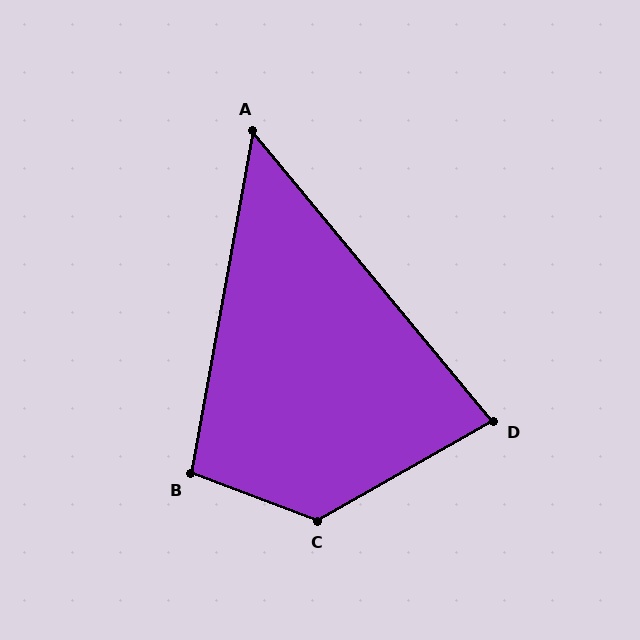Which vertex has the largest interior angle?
C, at approximately 130 degrees.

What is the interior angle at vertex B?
Approximately 100 degrees (obtuse).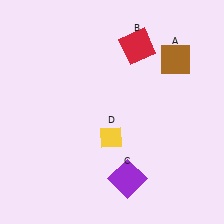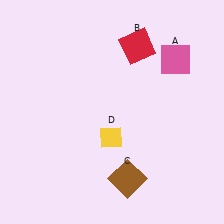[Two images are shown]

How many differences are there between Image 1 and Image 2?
There are 2 differences between the two images.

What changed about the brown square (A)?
In Image 1, A is brown. In Image 2, it changed to pink.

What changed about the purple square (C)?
In Image 1, C is purple. In Image 2, it changed to brown.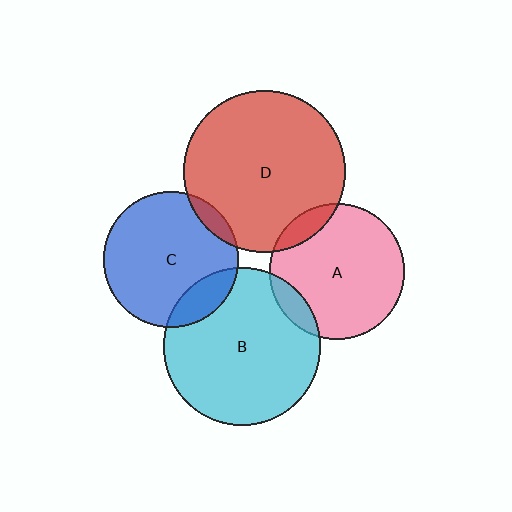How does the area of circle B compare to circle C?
Approximately 1.4 times.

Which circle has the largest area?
Circle D (red).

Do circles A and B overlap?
Yes.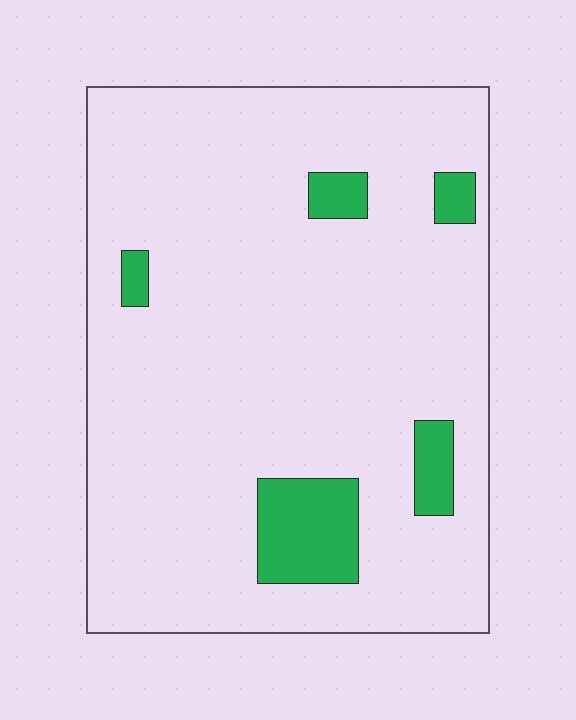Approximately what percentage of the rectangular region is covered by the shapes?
Approximately 10%.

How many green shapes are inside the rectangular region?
5.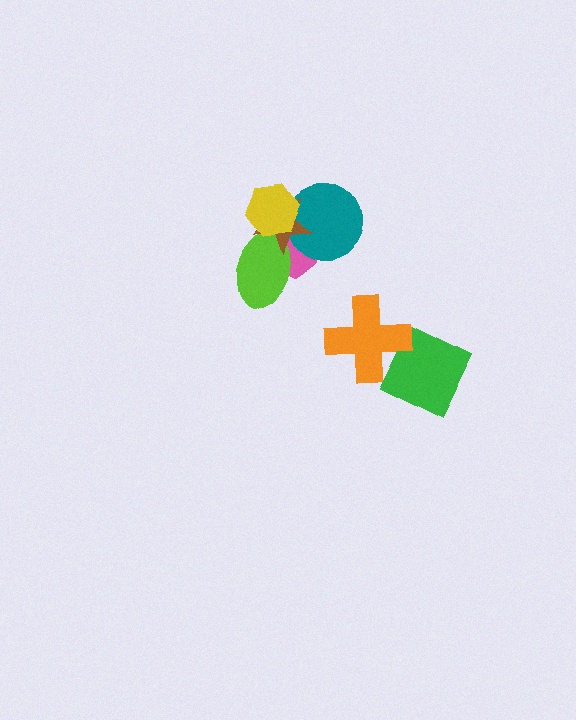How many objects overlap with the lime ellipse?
3 objects overlap with the lime ellipse.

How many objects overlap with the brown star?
4 objects overlap with the brown star.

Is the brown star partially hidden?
Yes, it is partially covered by another shape.